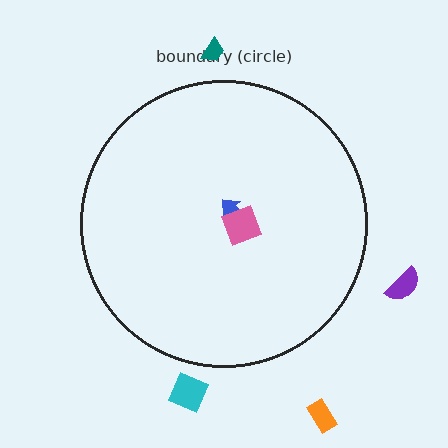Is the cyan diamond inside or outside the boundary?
Outside.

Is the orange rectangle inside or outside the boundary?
Outside.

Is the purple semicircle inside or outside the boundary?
Outside.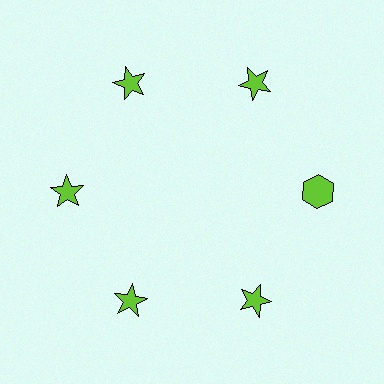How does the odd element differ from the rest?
It has a different shape: hexagon instead of star.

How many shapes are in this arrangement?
There are 6 shapes arranged in a ring pattern.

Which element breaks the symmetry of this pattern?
The lime hexagon at roughly the 3 o'clock position breaks the symmetry. All other shapes are lime stars.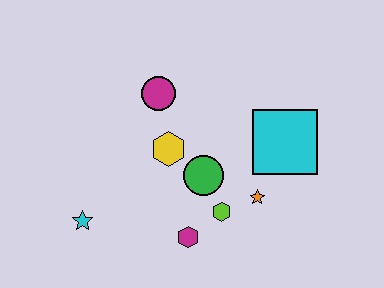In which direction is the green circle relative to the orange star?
The green circle is to the left of the orange star.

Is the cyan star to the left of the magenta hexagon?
Yes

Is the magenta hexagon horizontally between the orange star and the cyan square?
No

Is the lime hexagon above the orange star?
No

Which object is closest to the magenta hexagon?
The lime hexagon is closest to the magenta hexagon.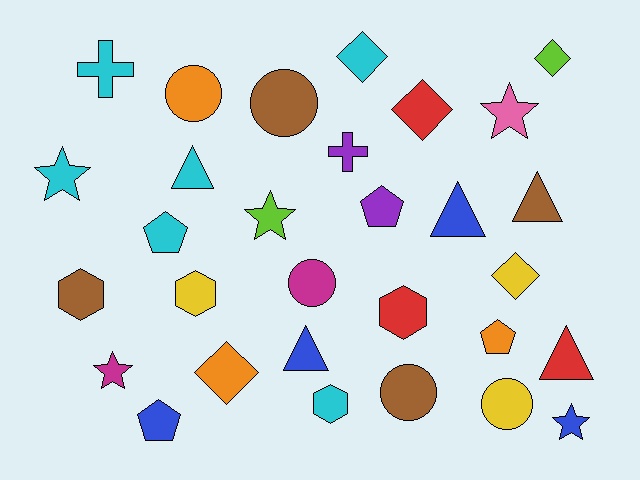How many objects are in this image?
There are 30 objects.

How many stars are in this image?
There are 5 stars.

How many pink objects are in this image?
There is 1 pink object.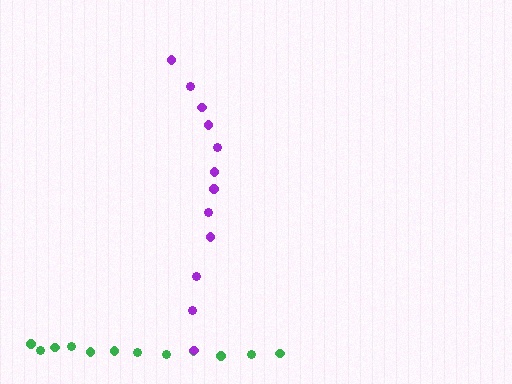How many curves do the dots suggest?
There are 2 distinct paths.